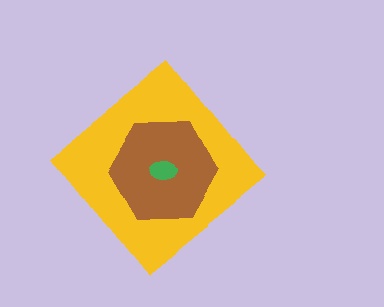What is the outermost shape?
The yellow diamond.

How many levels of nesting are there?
3.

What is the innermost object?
The green ellipse.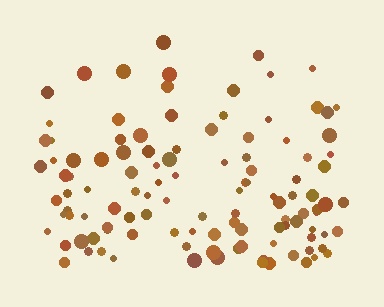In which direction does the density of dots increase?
From top to bottom, with the bottom side densest.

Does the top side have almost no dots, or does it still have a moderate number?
Still a moderate number, just noticeably fewer than the bottom.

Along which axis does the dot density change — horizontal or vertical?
Vertical.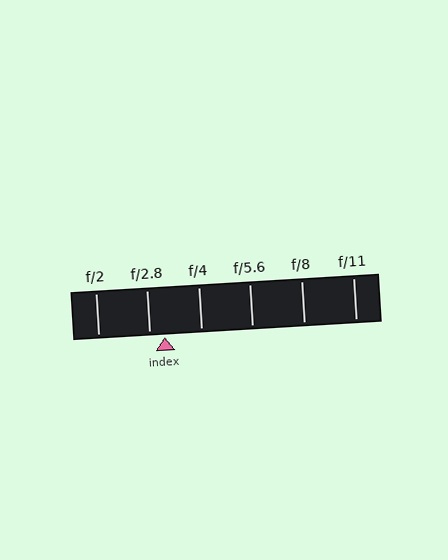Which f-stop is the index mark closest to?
The index mark is closest to f/2.8.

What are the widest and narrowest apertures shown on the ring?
The widest aperture shown is f/2 and the narrowest is f/11.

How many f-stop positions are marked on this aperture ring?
There are 6 f-stop positions marked.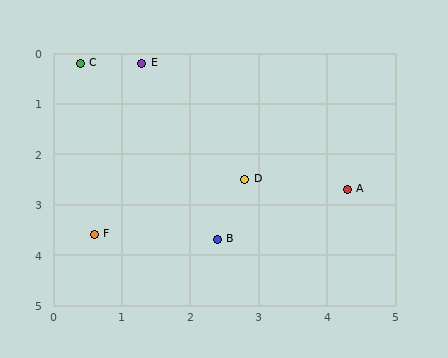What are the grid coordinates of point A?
Point A is at approximately (4.3, 2.7).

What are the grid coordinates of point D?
Point D is at approximately (2.8, 2.5).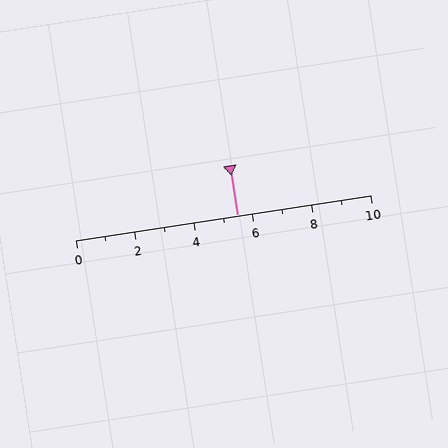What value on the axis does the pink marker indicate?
The marker indicates approximately 5.5.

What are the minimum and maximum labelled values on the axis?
The axis runs from 0 to 10.